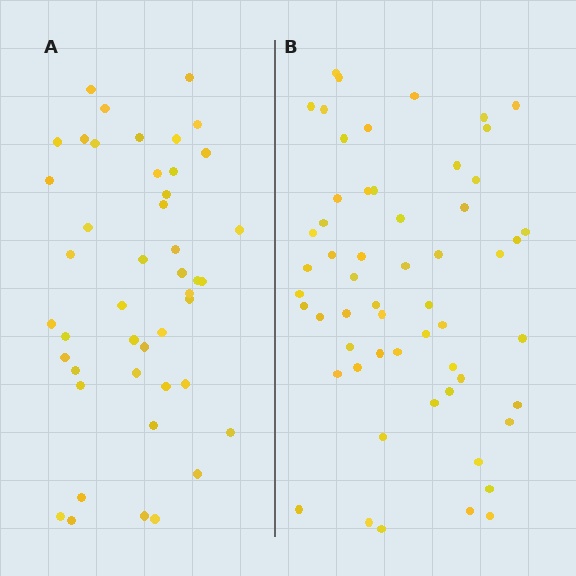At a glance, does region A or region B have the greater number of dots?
Region B (the right region) has more dots.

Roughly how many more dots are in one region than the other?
Region B has roughly 12 or so more dots than region A.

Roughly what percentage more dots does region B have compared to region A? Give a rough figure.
About 25% more.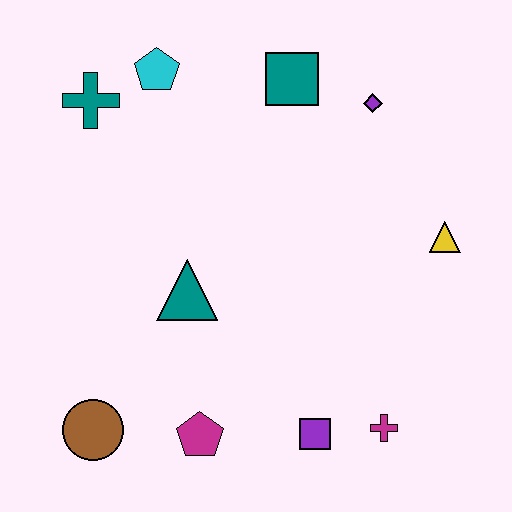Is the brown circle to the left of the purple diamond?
Yes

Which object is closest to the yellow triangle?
The purple diamond is closest to the yellow triangle.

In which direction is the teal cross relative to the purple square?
The teal cross is above the purple square.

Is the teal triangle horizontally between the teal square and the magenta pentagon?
No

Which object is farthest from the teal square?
The brown circle is farthest from the teal square.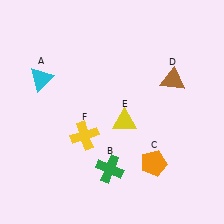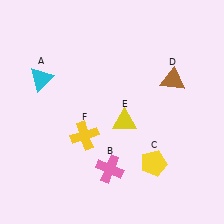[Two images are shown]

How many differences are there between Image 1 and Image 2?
There are 2 differences between the two images.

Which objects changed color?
B changed from green to pink. C changed from orange to yellow.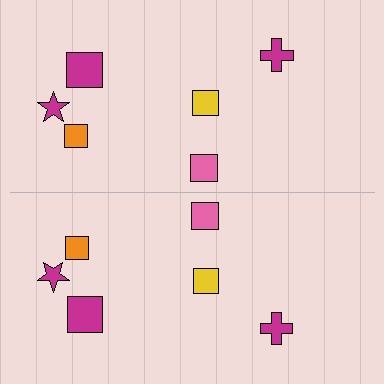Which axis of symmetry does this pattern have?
The pattern has a horizontal axis of symmetry running through the center of the image.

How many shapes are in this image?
There are 12 shapes in this image.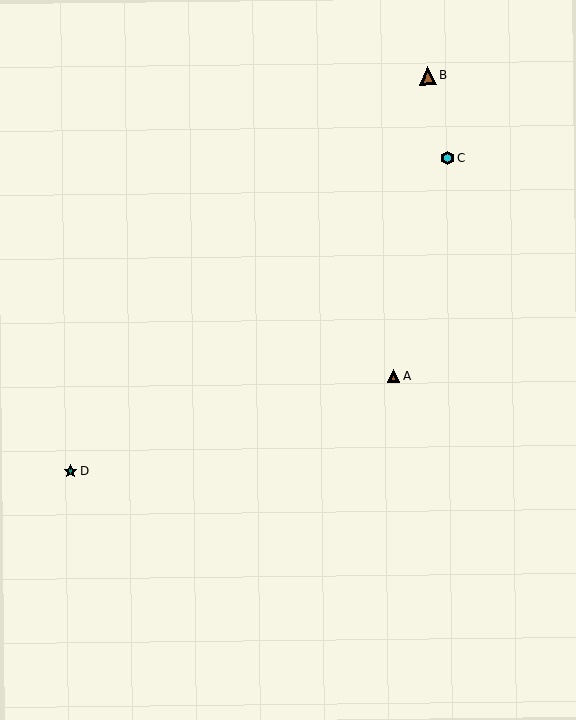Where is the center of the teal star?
The center of the teal star is at (71, 472).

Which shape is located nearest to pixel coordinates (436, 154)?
The cyan hexagon (labeled C) at (447, 158) is nearest to that location.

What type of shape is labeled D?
Shape D is a teal star.